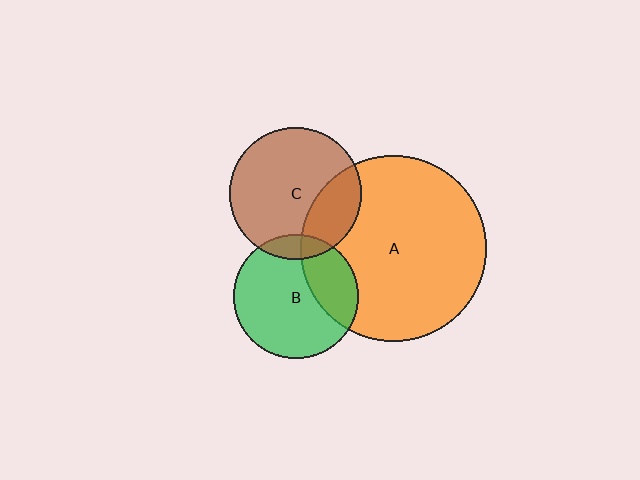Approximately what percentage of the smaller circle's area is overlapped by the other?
Approximately 30%.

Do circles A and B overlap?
Yes.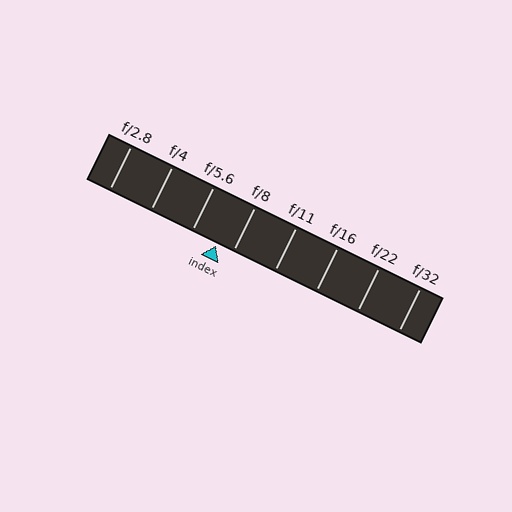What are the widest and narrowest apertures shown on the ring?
The widest aperture shown is f/2.8 and the narrowest is f/32.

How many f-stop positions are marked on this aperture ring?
There are 8 f-stop positions marked.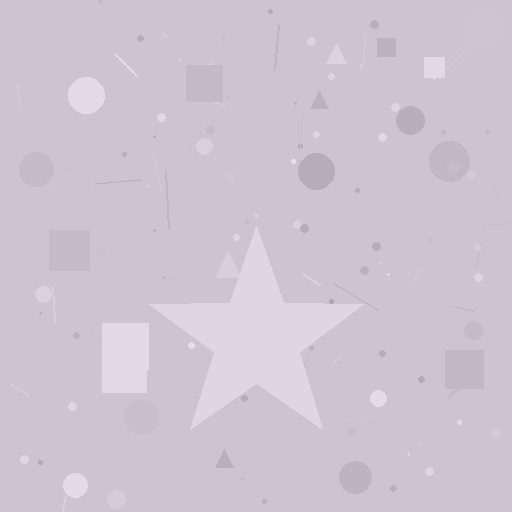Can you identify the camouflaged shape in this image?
The camouflaged shape is a star.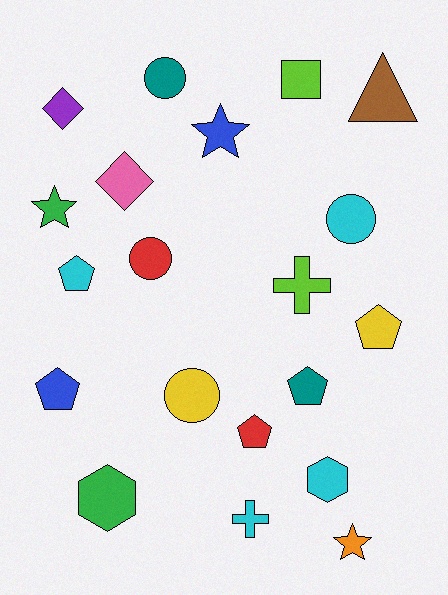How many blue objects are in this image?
There are 2 blue objects.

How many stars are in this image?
There are 3 stars.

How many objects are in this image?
There are 20 objects.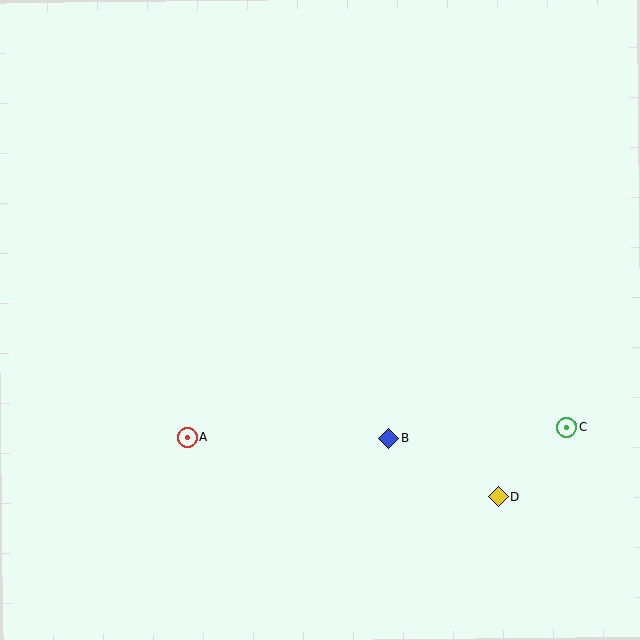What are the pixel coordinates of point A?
Point A is at (187, 437).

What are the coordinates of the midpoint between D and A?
The midpoint between D and A is at (343, 467).